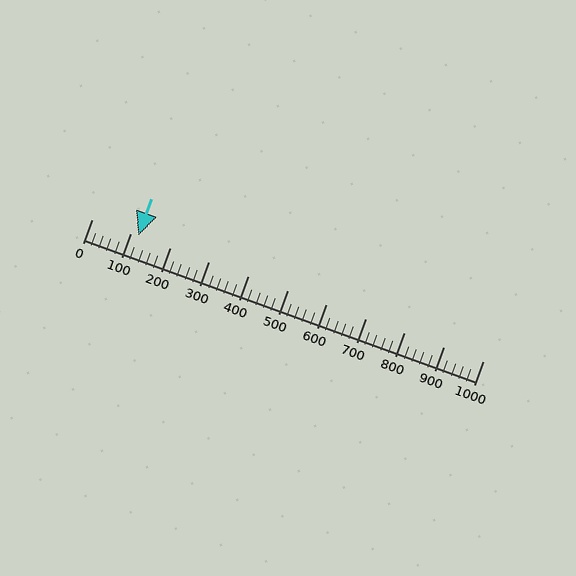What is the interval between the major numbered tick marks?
The major tick marks are spaced 100 units apart.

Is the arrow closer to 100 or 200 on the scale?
The arrow is closer to 100.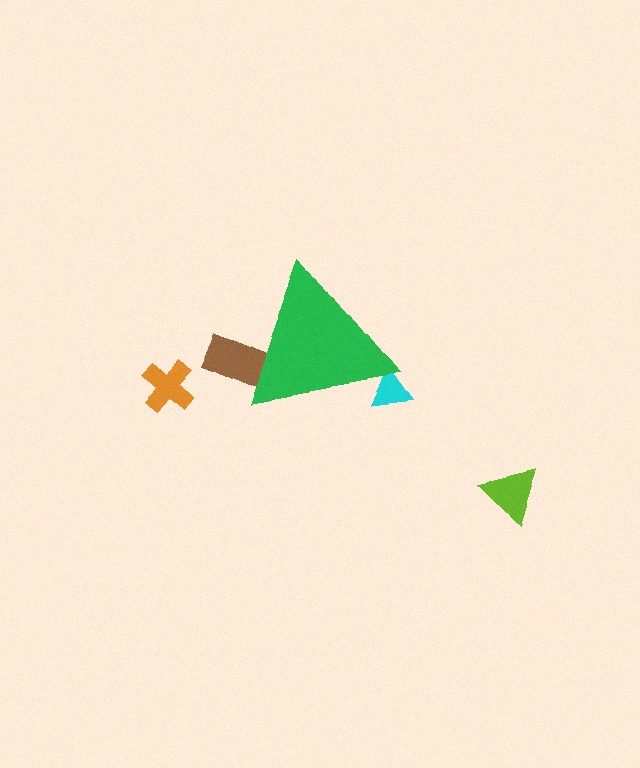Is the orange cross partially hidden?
No, the orange cross is fully visible.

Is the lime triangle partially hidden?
No, the lime triangle is fully visible.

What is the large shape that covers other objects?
A green triangle.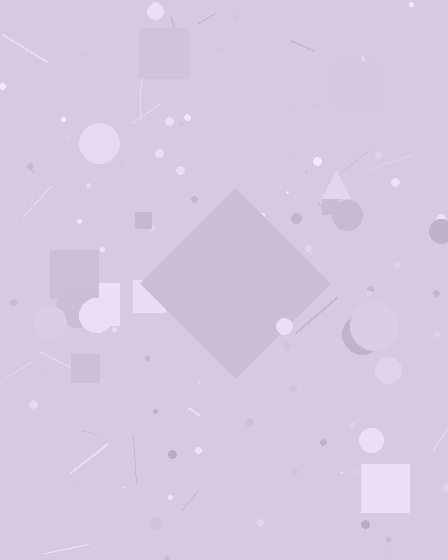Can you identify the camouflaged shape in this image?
The camouflaged shape is a diamond.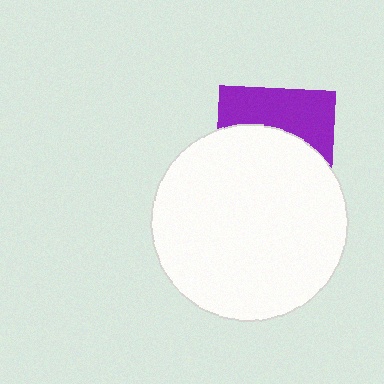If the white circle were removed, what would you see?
You would see the complete purple square.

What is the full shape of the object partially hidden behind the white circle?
The partially hidden object is a purple square.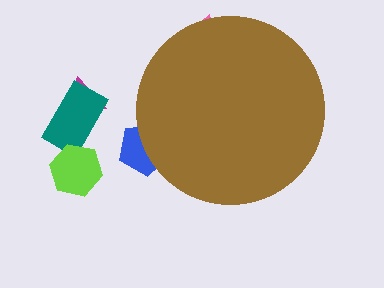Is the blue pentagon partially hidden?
Yes, the blue pentagon is partially hidden behind the brown circle.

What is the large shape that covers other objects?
A brown circle.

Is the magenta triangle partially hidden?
No, the magenta triangle is fully visible.